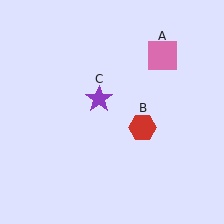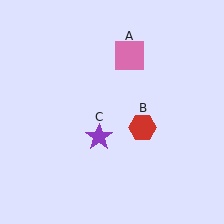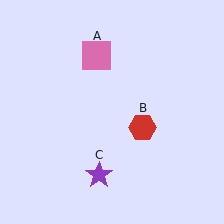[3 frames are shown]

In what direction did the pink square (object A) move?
The pink square (object A) moved left.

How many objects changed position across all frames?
2 objects changed position: pink square (object A), purple star (object C).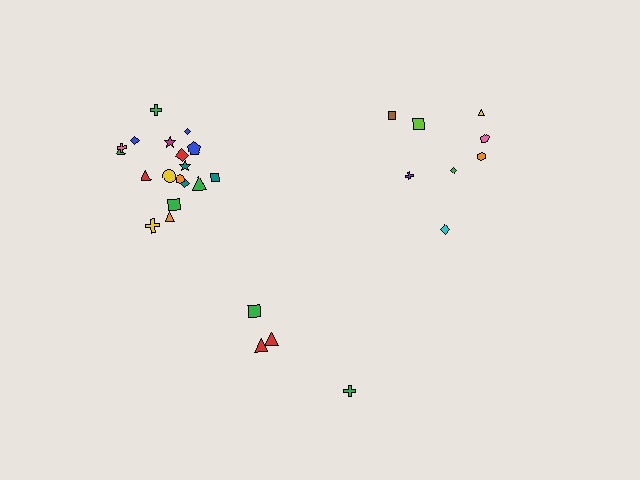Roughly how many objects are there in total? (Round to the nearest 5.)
Roughly 30 objects in total.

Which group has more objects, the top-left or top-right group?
The top-left group.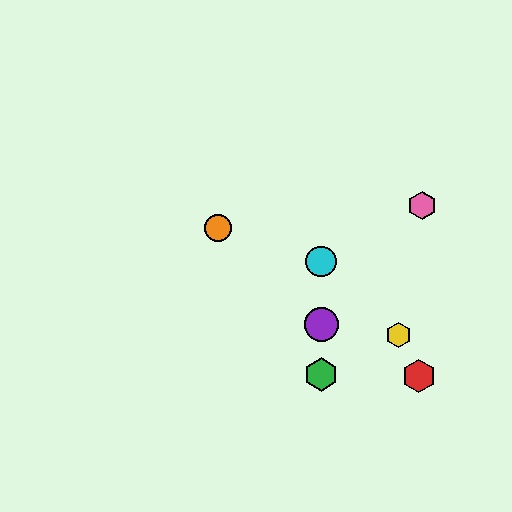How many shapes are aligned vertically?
4 shapes (the blue circle, the green hexagon, the purple circle, the cyan circle) are aligned vertically.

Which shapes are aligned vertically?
The blue circle, the green hexagon, the purple circle, the cyan circle are aligned vertically.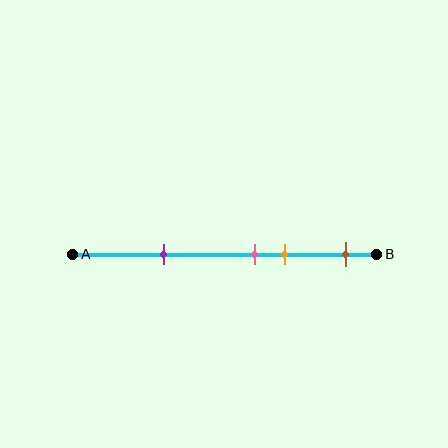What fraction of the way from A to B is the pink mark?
The pink mark is approximately 60% (0.6) of the way from A to B.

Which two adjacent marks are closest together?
The pink and orange marks are the closest adjacent pair.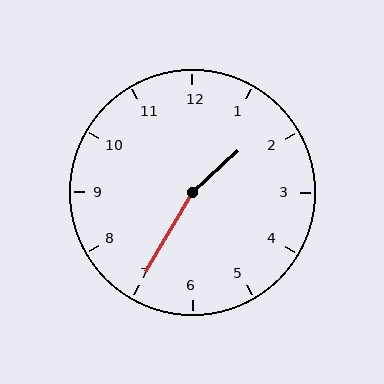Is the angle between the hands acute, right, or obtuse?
It is obtuse.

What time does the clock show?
1:35.